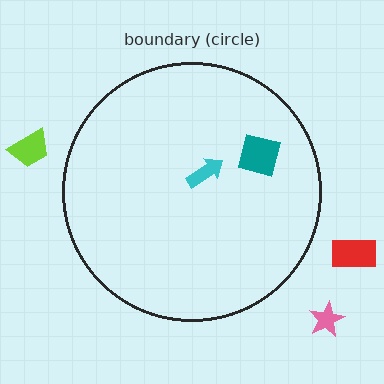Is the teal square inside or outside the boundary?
Inside.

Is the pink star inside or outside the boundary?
Outside.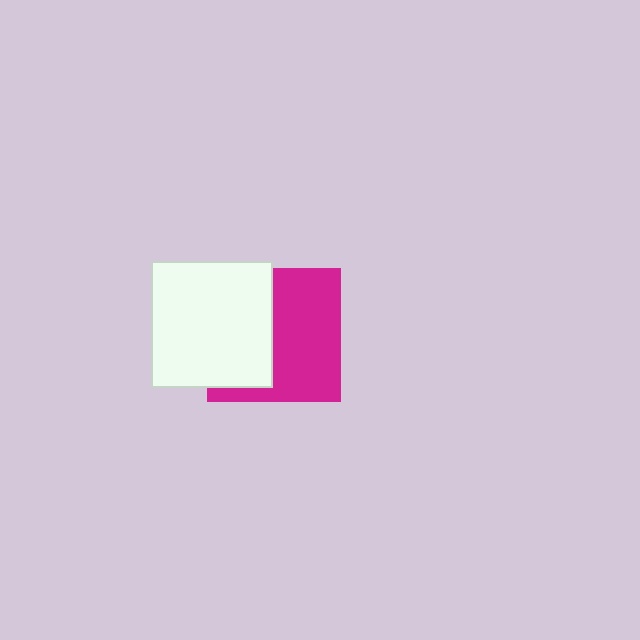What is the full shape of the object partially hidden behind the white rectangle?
The partially hidden object is a magenta square.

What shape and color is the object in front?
The object in front is a white rectangle.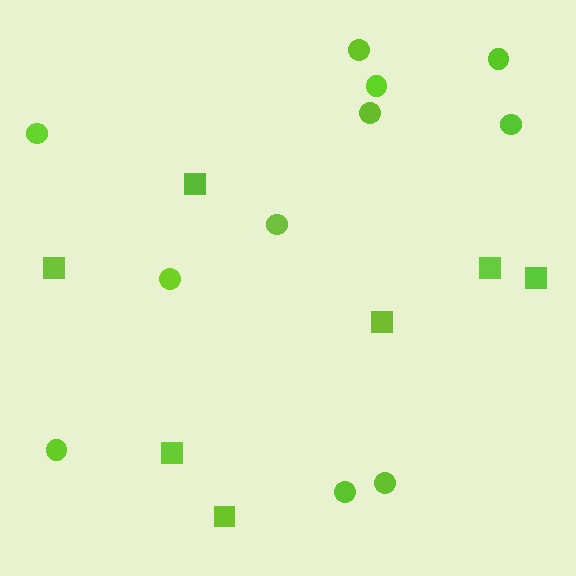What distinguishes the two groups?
There are 2 groups: one group of circles (11) and one group of squares (7).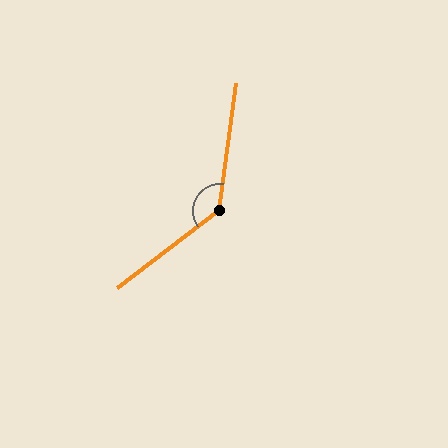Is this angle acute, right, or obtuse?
It is obtuse.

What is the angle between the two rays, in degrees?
Approximately 135 degrees.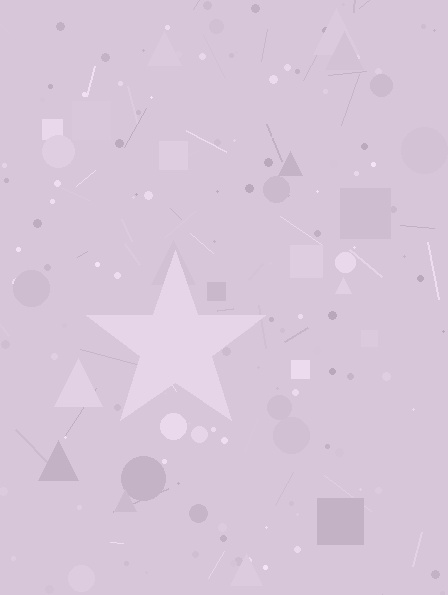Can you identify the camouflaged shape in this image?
The camouflaged shape is a star.